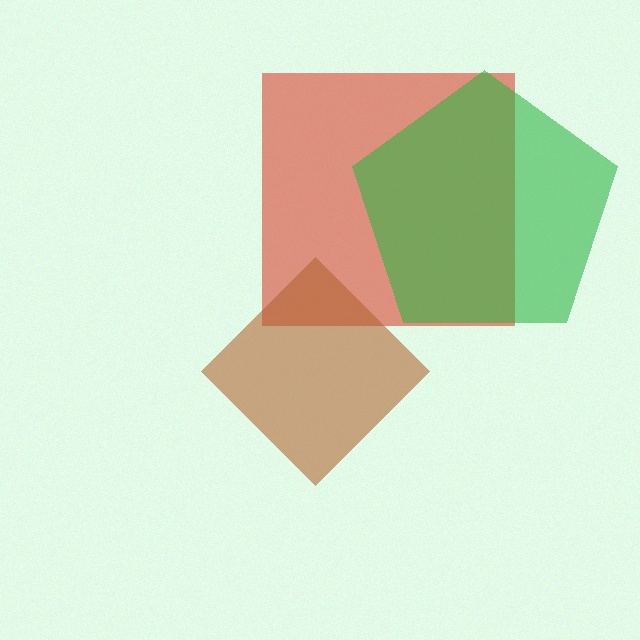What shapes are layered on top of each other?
The layered shapes are: a red square, a green pentagon, a brown diamond.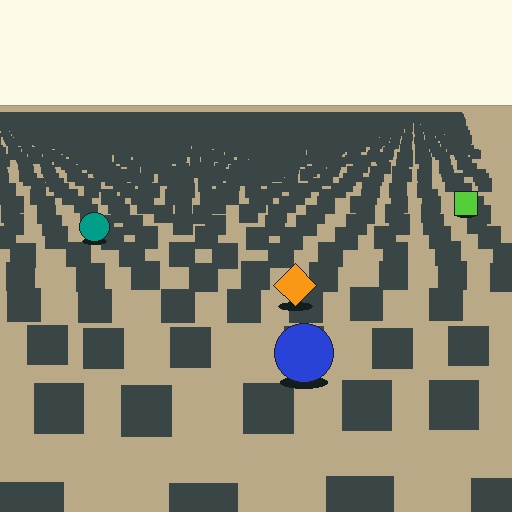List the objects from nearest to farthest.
From nearest to farthest: the blue circle, the orange diamond, the teal circle, the lime square.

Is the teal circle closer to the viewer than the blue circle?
No. The blue circle is closer — you can tell from the texture gradient: the ground texture is coarser near it.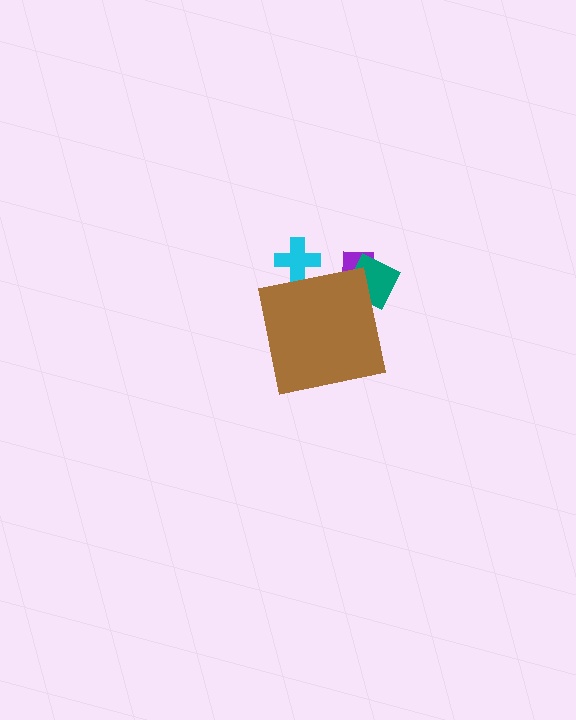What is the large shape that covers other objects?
A brown square.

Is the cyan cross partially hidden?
Yes, the cyan cross is partially hidden behind the brown square.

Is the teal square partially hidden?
Yes, the teal square is partially hidden behind the brown square.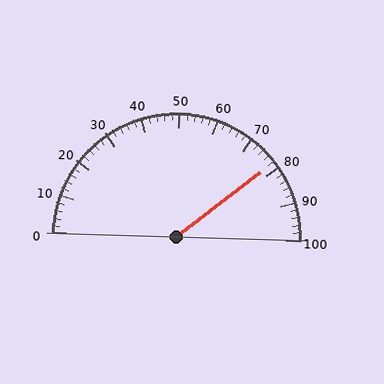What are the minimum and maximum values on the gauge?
The gauge ranges from 0 to 100.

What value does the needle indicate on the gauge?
The needle indicates approximately 78.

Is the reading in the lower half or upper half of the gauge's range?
The reading is in the upper half of the range (0 to 100).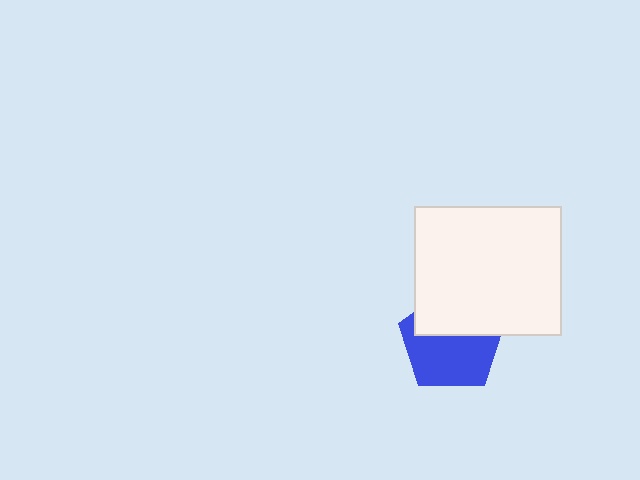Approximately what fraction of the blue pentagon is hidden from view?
Roughly 41% of the blue pentagon is hidden behind the white rectangle.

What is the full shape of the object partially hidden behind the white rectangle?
The partially hidden object is a blue pentagon.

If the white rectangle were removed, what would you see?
You would see the complete blue pentagon.